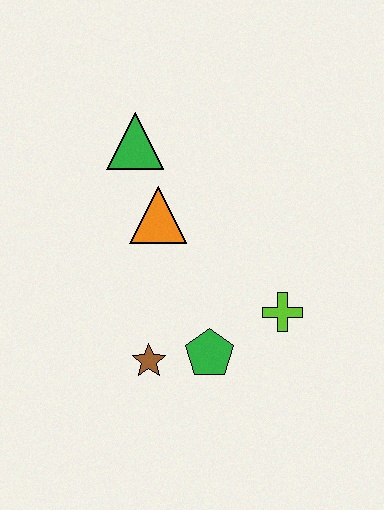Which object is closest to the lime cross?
The green pentagon is closest to the lime cross.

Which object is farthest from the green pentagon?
The green triangle is farthest from the green pentagon.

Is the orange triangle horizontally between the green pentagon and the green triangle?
Yes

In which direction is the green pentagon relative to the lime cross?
The green pentagon is to the left of the lime cross.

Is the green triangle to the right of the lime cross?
No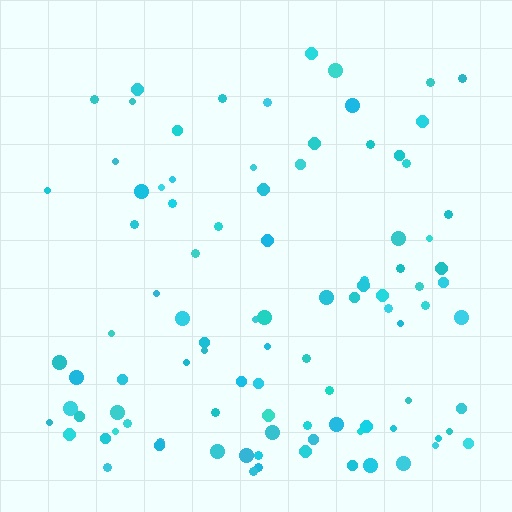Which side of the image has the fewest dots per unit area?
The top.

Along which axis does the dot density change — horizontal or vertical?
Vertical.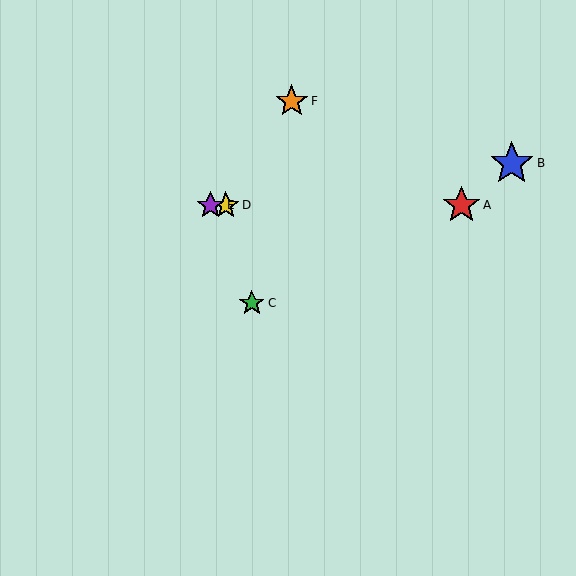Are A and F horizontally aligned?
No, A is at y≈205 and F is at y≈101.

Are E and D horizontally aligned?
Yes, both are at y≈205.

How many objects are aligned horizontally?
3 objects (A, D, E) are aligned horizontally.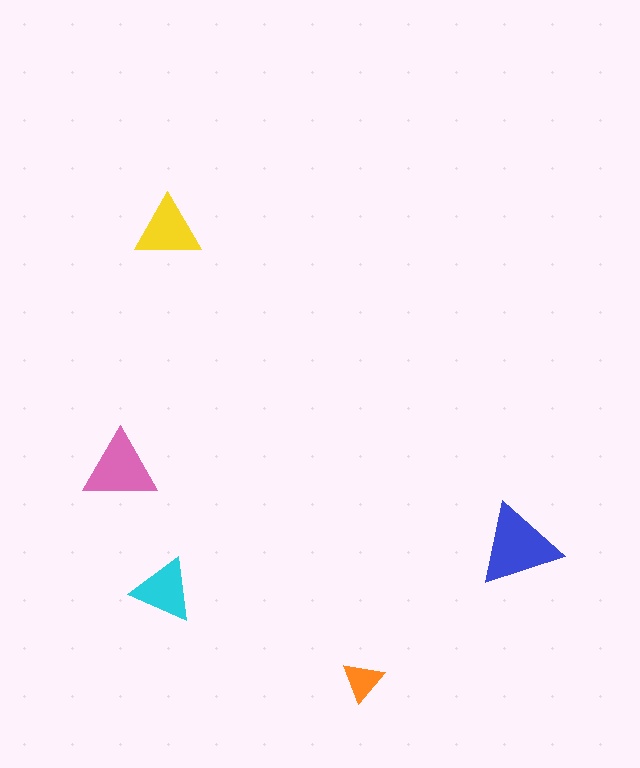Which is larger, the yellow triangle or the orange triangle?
The yellow one.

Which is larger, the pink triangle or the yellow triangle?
The pink one.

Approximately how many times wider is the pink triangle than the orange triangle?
About 2 times wider.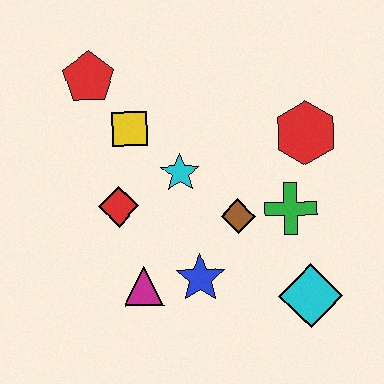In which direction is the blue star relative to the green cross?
The blue star is to the left of the green cross.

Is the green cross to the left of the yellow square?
No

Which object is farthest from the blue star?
The red pentagon is farthest from the blue star.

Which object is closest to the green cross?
The brown diamond is closest to the green cross.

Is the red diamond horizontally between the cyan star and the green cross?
No